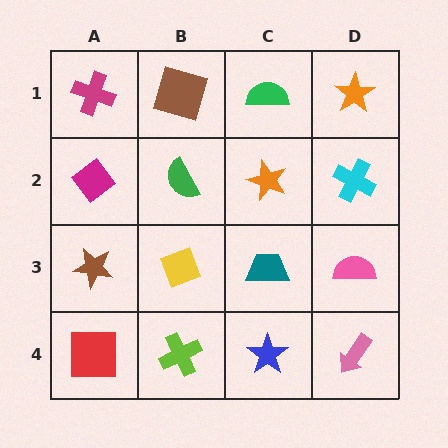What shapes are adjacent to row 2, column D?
An orange star (row 1, column D), a pink semicircle (row 3, column D), an orange star (row 2, column C).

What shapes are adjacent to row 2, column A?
A magenta cross (row 1, column A), a brown star (row 3, column A), a green semicircle (row 2, column B).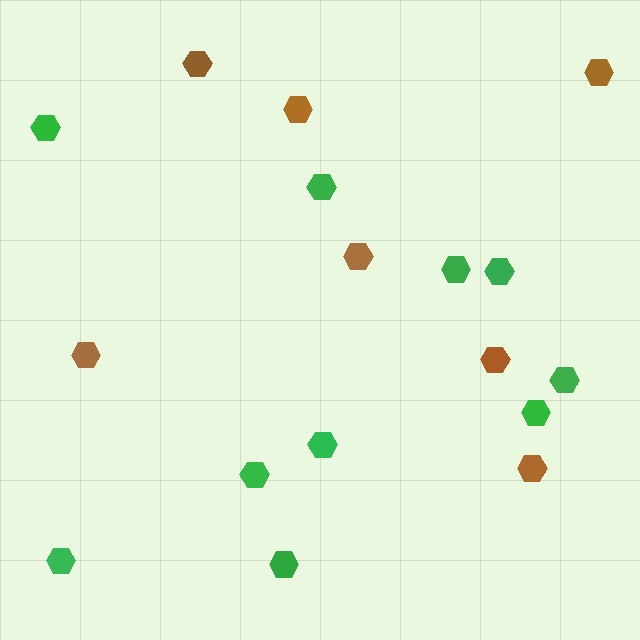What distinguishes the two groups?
There are 2 groups: one group of brown hexagons (7) and one group of green hexagons (10).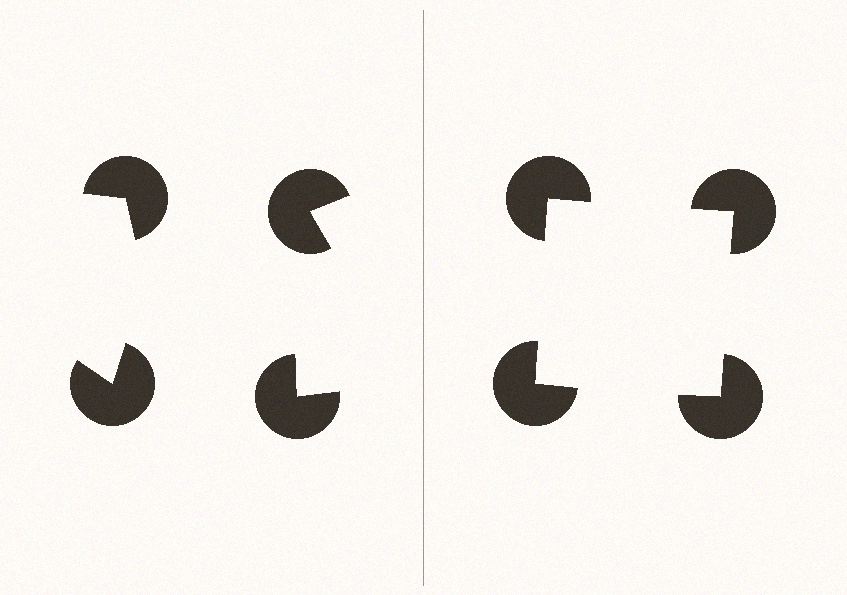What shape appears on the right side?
An illusory square.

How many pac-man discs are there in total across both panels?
8 — 4 on each side.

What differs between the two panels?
The pac-man discs are positioned identically on both sides; only the wedge orientations differ. On the right they align to a square; on the left they are misaligned.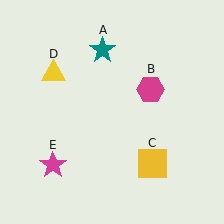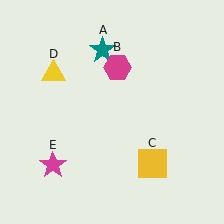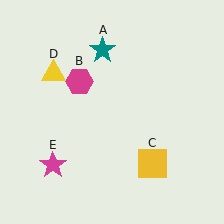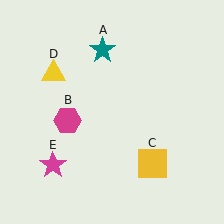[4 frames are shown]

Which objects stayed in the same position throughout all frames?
Teal star (object A) and yellow square (object C) and yellow triangle (object D) and magenta star (object E) remained stationary.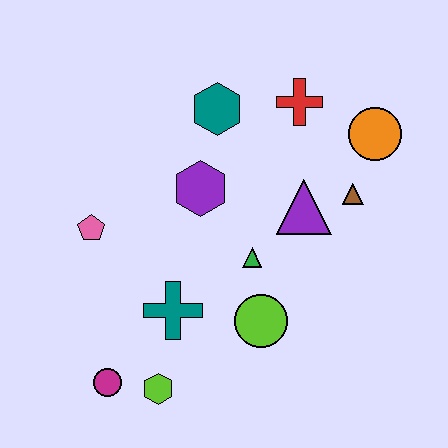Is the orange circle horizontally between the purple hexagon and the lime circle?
No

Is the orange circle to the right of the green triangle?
Yes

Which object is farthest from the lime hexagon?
The orange circle is farthest from the lime hexagon.